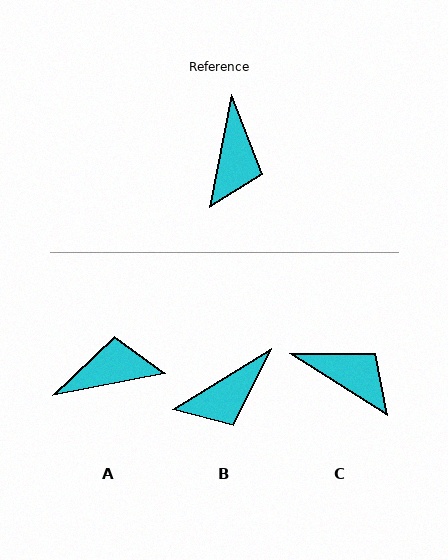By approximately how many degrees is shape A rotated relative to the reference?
Approximately 112 degrees counter-clockwise.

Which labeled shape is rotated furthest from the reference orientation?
A, about 112 degrees away.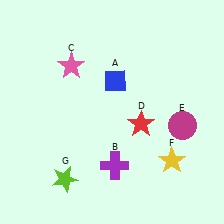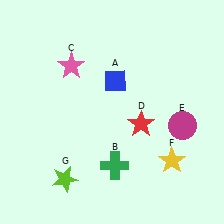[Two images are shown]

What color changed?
The cross (B) changed from purple in Image 1 to green in Image 2.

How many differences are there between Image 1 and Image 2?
There is 1 difference between the two images.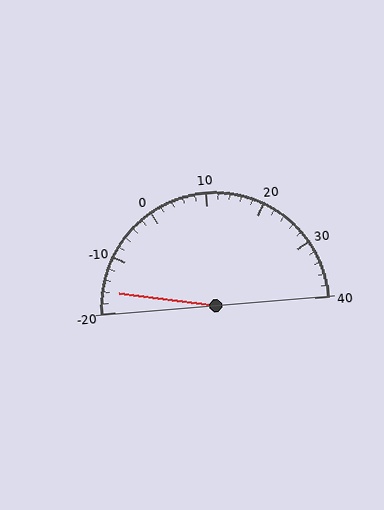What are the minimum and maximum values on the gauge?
The gauge ranges from -20 to 40.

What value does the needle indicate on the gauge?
The needle indicates approximately -16.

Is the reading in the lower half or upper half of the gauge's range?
The reading is in the lower half of the range (-20 to 40).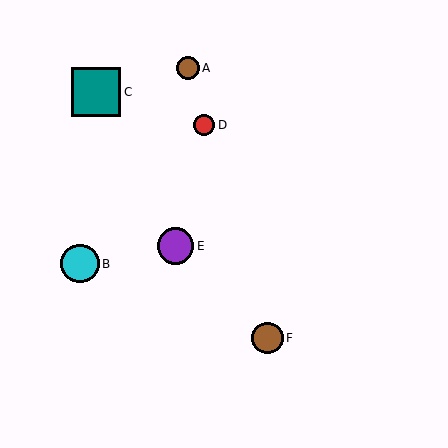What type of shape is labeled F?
Shape F is a brown circle.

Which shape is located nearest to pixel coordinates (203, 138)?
The red circle (labeled D) at (204, 125) is nearest to that location.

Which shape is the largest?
The teal square (labeled C) is the largest.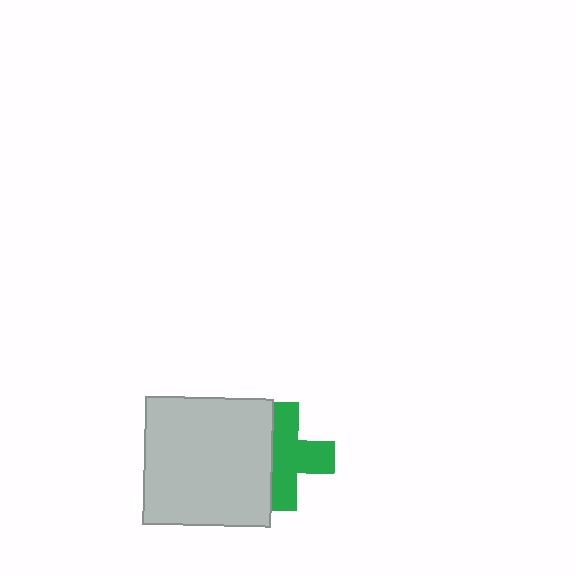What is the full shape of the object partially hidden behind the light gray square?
The partially hidden object is a green cross.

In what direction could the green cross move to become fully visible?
The green cross could move right. That would shift it out from behind the light gray square entirely.